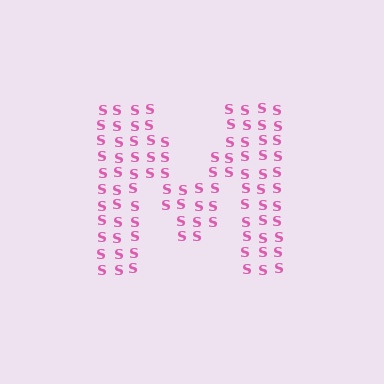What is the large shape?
The large shape is the letter M.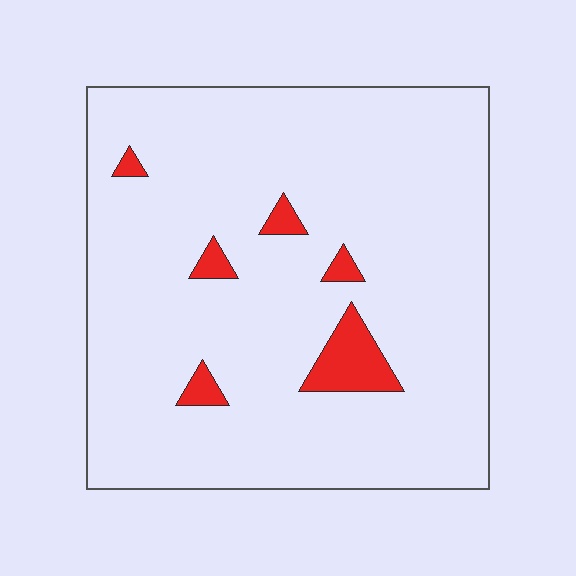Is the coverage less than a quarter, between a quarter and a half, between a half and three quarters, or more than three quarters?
Less than a quarter.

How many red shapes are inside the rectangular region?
6.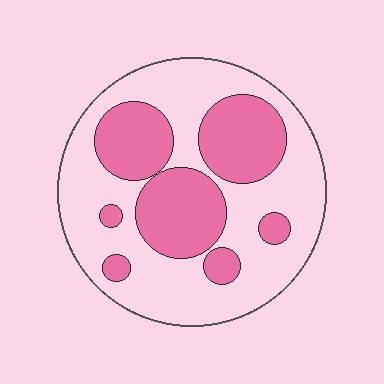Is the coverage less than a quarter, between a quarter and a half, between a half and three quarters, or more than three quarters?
Between a quarter and a half.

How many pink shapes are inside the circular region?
7.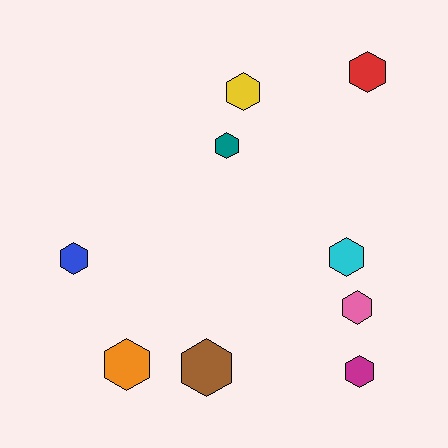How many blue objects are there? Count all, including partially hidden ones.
There is 1 blue object.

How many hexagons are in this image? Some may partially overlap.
There are 9 hexagons.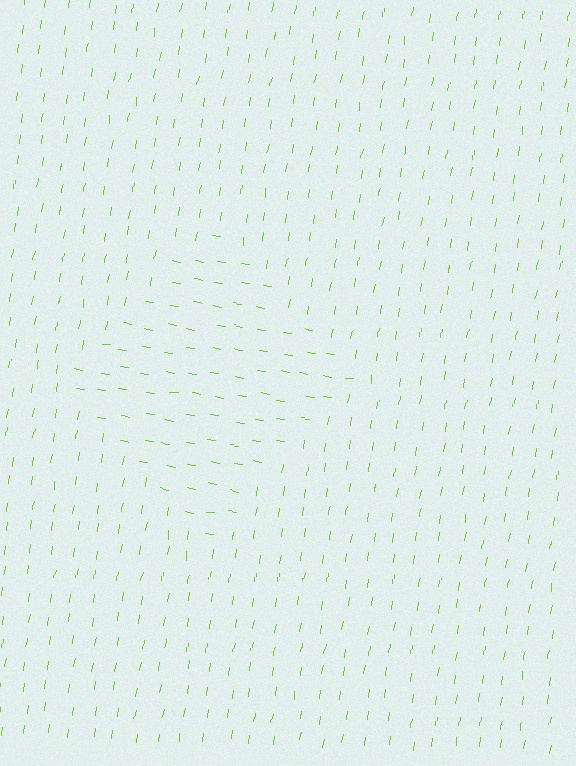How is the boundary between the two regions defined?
The boundary is defined purely by a change in line orientation (approximately 90 degrees difference). All lines are the same color and thickness.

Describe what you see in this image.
The image is filled with small lime line segments. A diamond region in the image has lines oriented differently from the surrounding lines, creating a visible texture boundary.